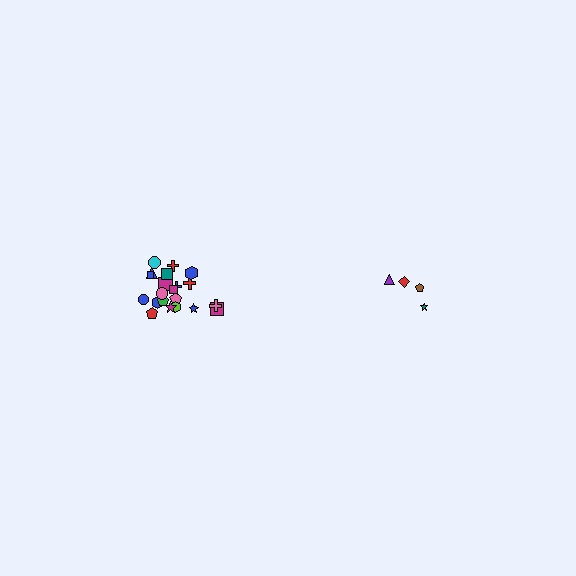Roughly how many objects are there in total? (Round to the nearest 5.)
Roughly 25 objects in total.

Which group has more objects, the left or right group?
The left group.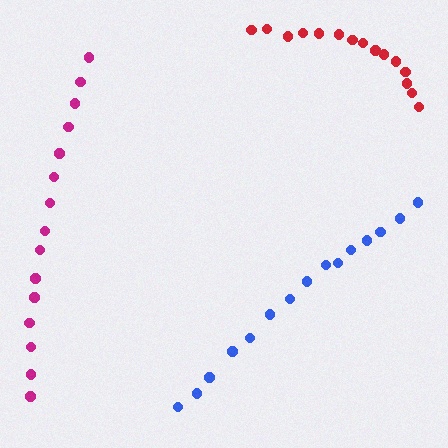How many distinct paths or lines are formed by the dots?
There are 3 distinct paths.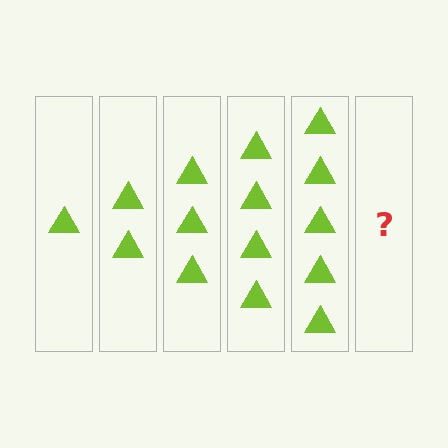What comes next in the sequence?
The next element should be 6 triangles.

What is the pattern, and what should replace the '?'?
The pattern is that each step adds one more triangle. The '?' should be 6 triangles.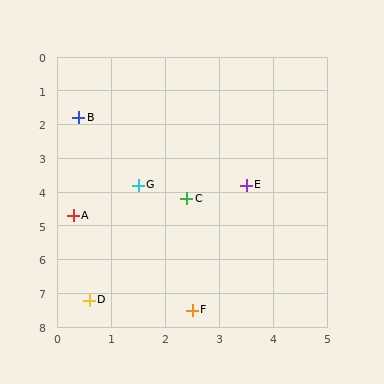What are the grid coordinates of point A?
Point A is at approximately (0.3, 4.7).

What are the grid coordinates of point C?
Point C is at approximately (2.4, 4.2).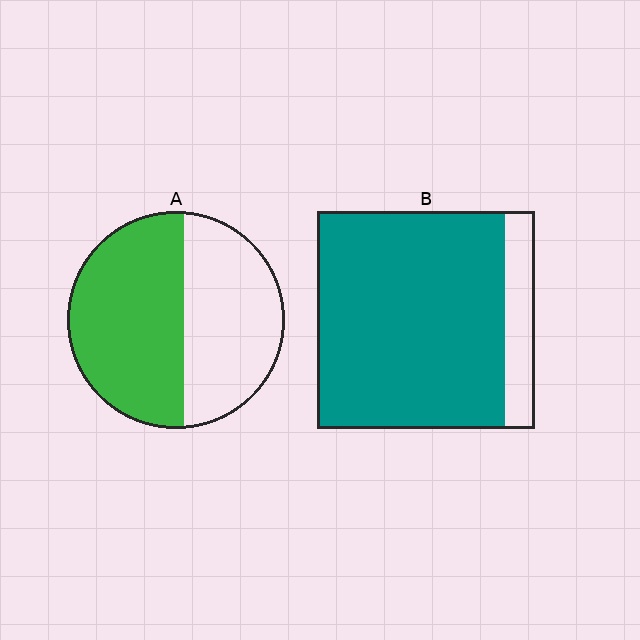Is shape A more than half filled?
Yes.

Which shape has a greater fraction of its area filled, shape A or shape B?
Shape B.